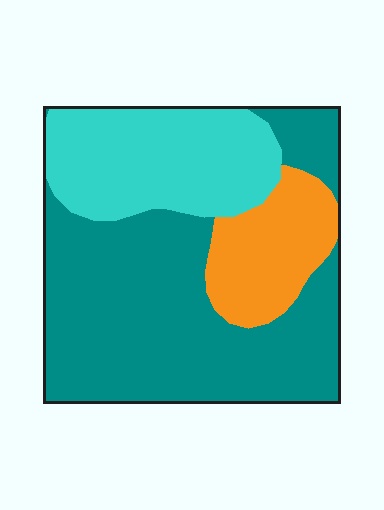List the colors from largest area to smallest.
From largest to smallest: teal, cyan, orange.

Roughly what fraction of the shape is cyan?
Cyan covers 27% of the shape.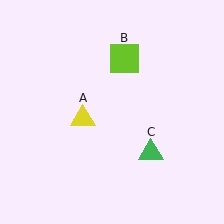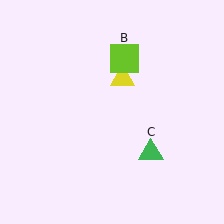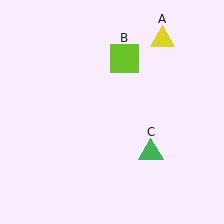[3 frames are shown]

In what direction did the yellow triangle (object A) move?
The yellow triangle (object A) moved up and to the right.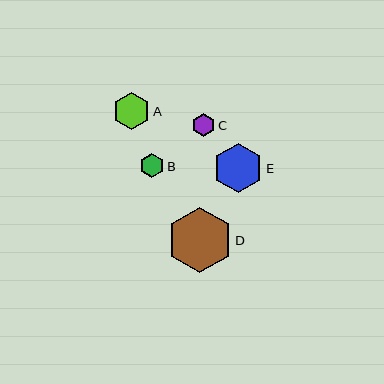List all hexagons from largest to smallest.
From largest to smallest: D, E, A, B, C.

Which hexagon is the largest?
Hexagon D is the largest with a size of approximately 65 pixels.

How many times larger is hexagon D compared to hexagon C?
Hexagon D is approximately 2.8 times the size of hexagon C.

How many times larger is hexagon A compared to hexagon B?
Hexagon A is approximately 1.6 times the size of hexagon B.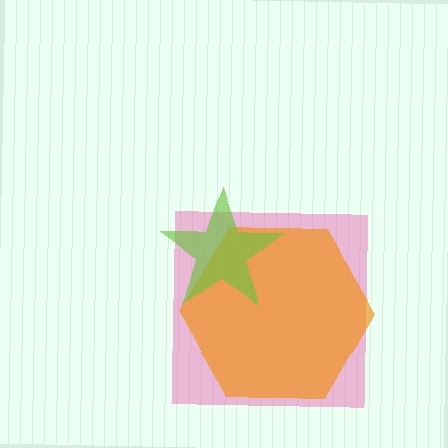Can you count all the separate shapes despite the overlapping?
Yes, there are 3 separate shapes.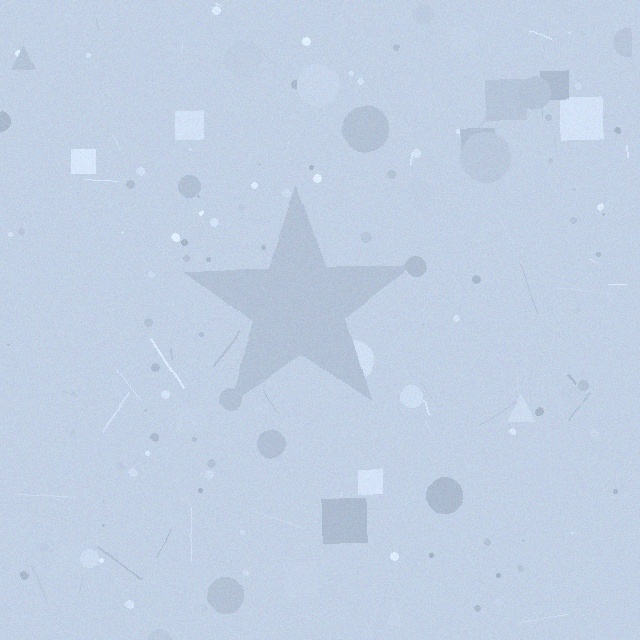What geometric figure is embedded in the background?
A star is embedded in the background.